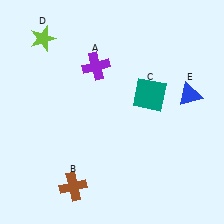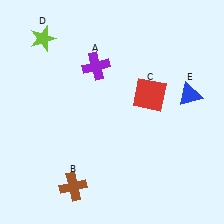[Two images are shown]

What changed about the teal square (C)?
In Image 1, C is teal. In Image 2, it changed to red.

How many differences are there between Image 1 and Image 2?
There is 1 difference between the two images.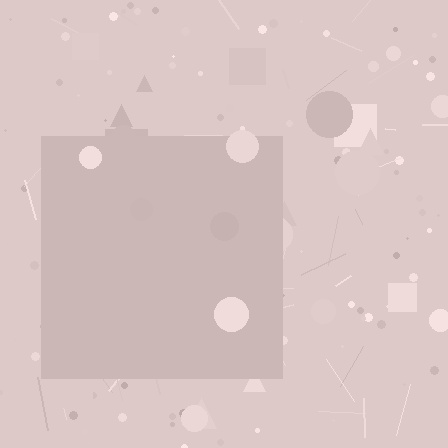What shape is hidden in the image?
A square is hidden in the image.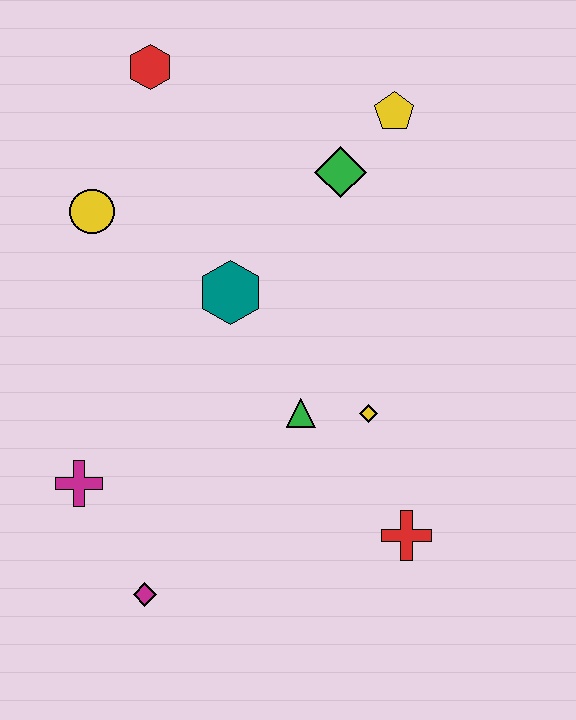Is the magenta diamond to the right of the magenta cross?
Yes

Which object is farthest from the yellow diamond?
The red hexagon is farthest from the yellow diamond.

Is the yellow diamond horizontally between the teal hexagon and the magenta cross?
No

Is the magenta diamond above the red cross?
No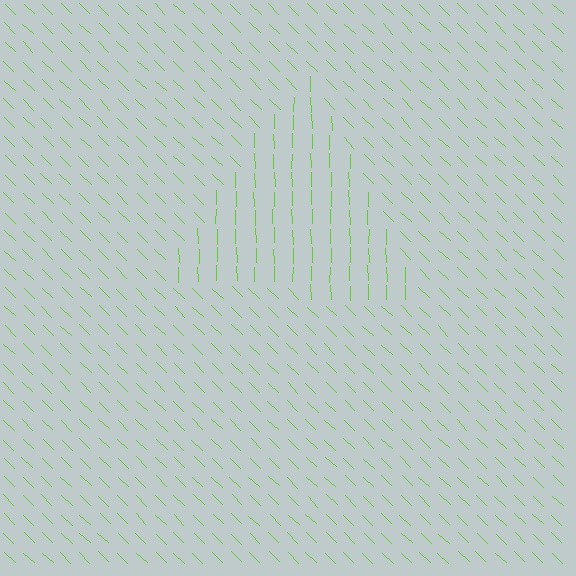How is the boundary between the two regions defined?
The boundary is defined purely by a change in line orientation (approximately 45 degrees difference). All lines are the same color and thickness.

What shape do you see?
I see a triangle.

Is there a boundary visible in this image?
Yes, there is a texture boundary formed by a change in line orientation.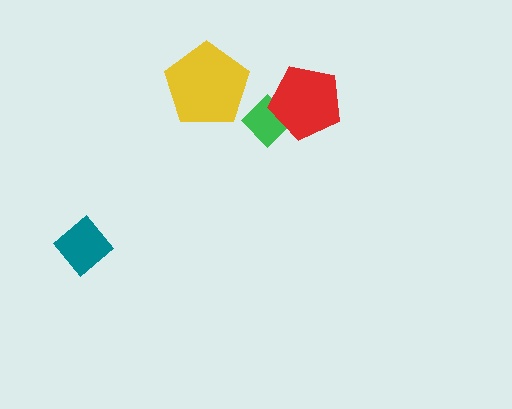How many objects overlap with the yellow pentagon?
0 objects overlap with the yellow pentagon.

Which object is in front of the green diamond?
The red pentagon is in front of the green diamond.